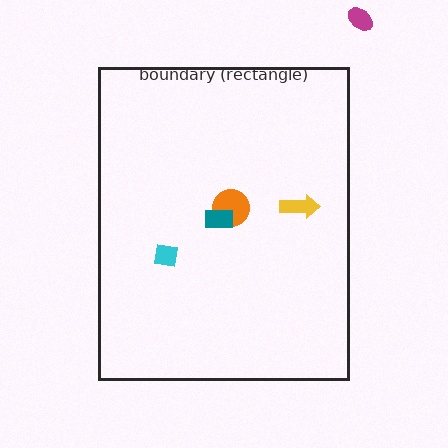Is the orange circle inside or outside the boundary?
Inside.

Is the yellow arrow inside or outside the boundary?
Inside.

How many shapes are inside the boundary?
4 inside, 1 outside.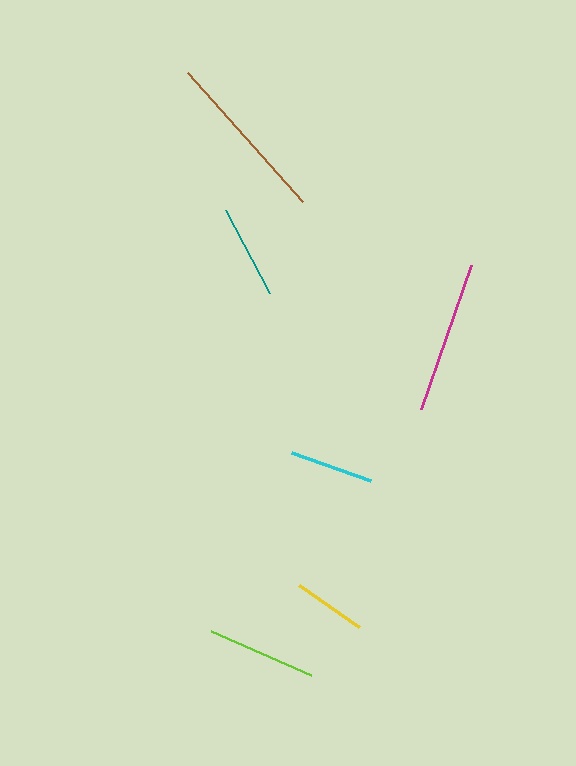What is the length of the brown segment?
The brown segment is approximately 172 pixels long.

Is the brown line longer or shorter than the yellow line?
The brown line is longer than the yellow line.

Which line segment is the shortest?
The yellow line is the shortest at approximately 73 pixels.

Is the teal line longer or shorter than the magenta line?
The magenta line is longer than the teal line.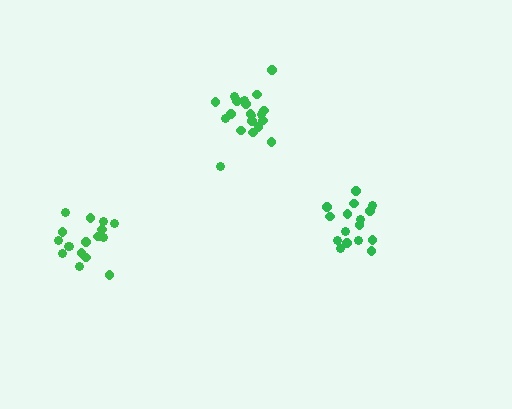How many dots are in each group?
Group 1: 16 dots, Group 2: 20 dots, Group 3: 17 dots (53 total).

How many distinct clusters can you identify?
There are 3 distinct clusters.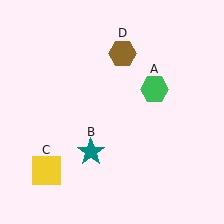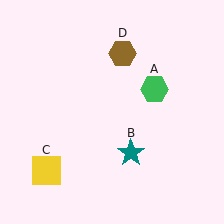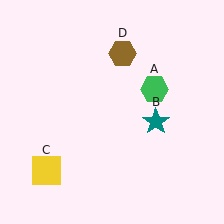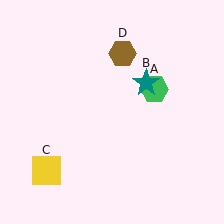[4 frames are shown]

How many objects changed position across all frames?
1 object changed position: teal star (object B).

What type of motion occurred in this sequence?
The teal star (object B) rotated counterclockwise around the center of the scene.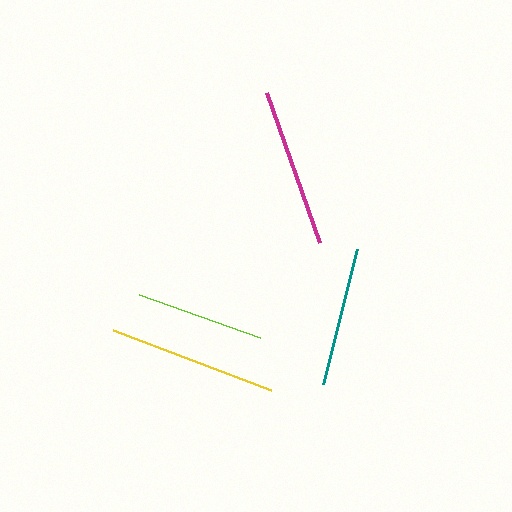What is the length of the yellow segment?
The yellow segment is approximately 169 pixels long.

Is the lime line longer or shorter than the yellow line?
The yellow line is longer than the lime line.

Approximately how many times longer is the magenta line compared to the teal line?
The magenta line is approximately 1.1 times the length of the teal line.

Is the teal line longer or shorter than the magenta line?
The magenta line is longer than the teal line.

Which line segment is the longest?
The yellow line is the longest at approximately 169 pixels.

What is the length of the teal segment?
The teal segment is approximately 140 pixels long.